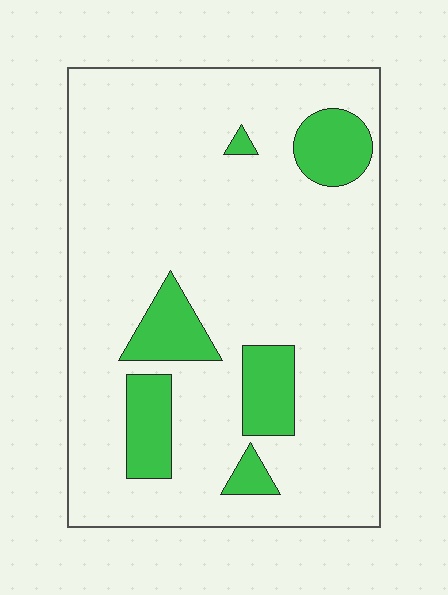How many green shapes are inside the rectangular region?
6.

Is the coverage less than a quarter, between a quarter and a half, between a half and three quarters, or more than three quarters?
Less than a quarter.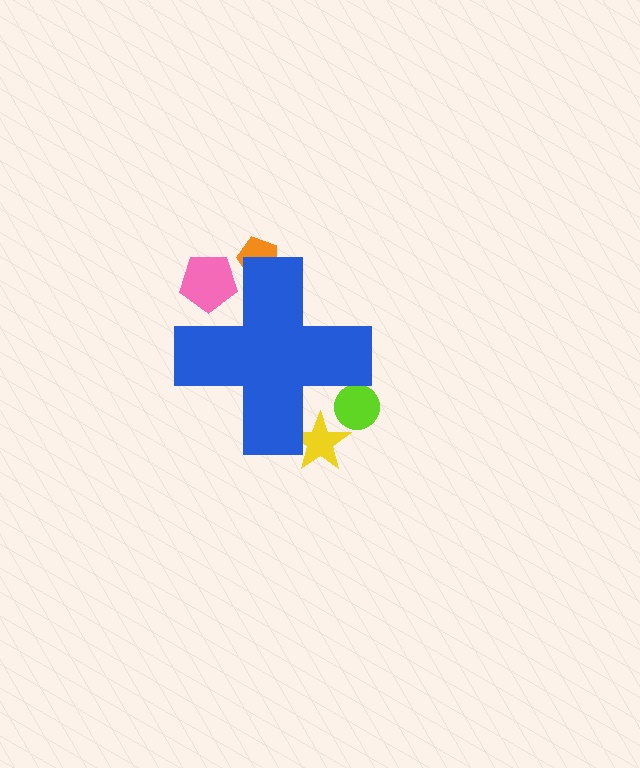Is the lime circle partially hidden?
Yes, the lime circle is partially hidden behind the blue cross.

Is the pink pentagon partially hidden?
Yes, the pink pentagon is partially hidden behind the blue cross.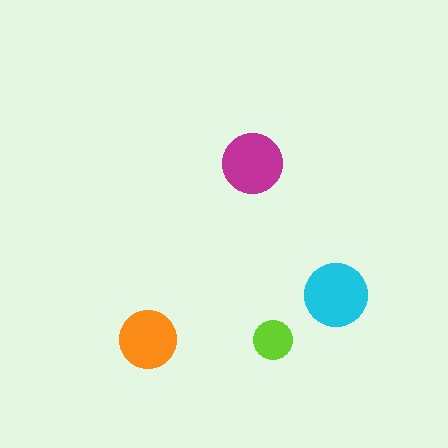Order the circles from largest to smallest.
the cyan one, the magenta one, the orange one, the lime one.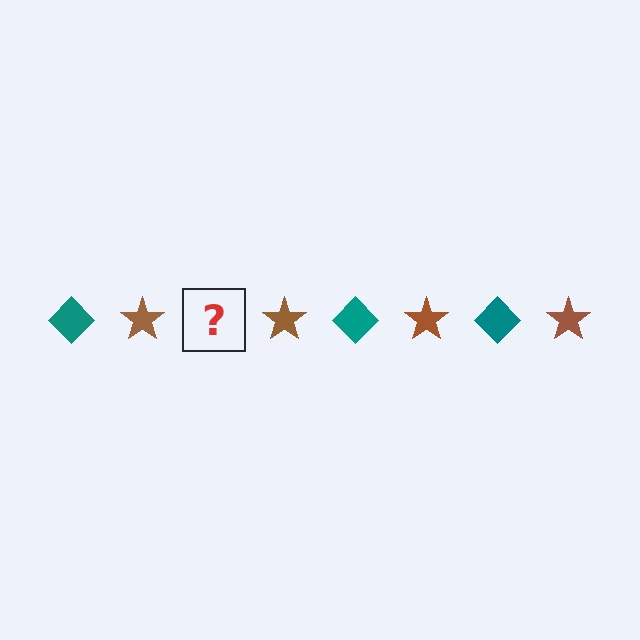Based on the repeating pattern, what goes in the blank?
The blank should be a teal diamond.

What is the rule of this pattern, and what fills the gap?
The rule is that the pattern alternates between teal diamond and brown star. The gap should be filled with a teal diamond.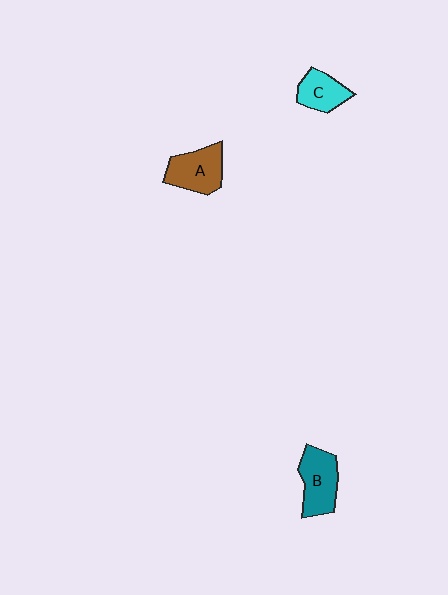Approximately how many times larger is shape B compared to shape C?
Approximately 1.4 times.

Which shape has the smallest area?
Shape C (cyan).